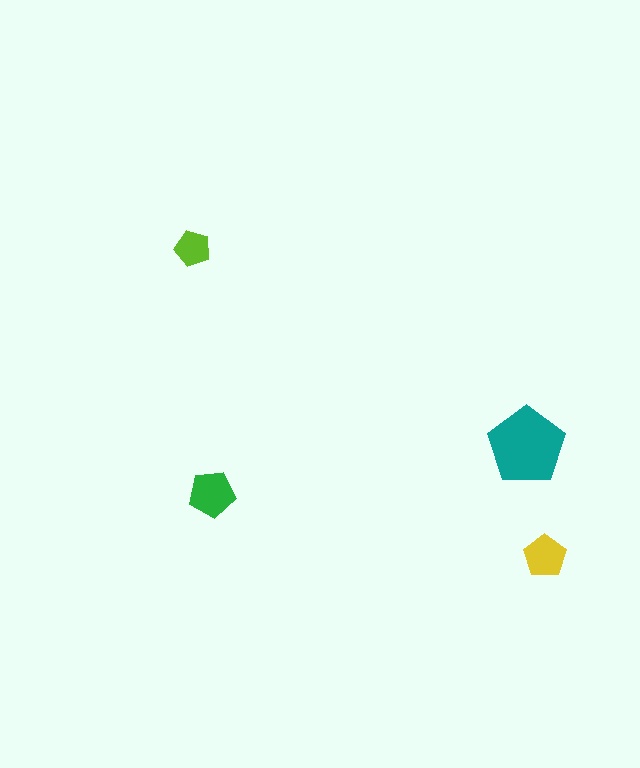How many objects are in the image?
There are 4 objects in the image.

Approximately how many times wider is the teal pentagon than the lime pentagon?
About 2 times wider.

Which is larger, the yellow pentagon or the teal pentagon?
The teal one.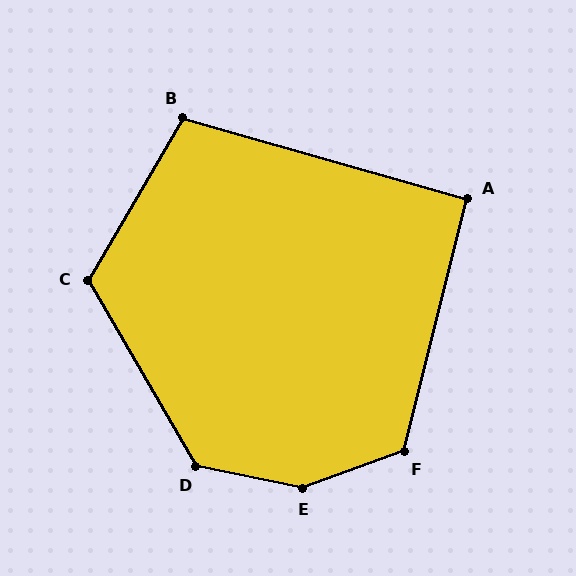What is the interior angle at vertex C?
Approximately 120 degrees (obtuse).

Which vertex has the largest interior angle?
E, at approximately 149 degrees.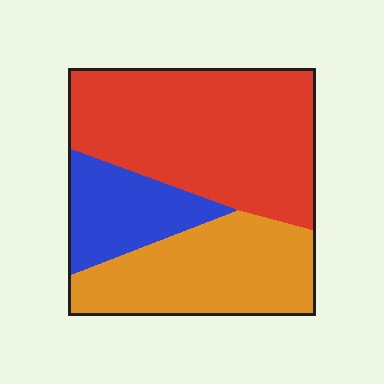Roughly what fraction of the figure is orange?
Orange covers 32% of the figure.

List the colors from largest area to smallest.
From largest to smallest: red, orange, blue.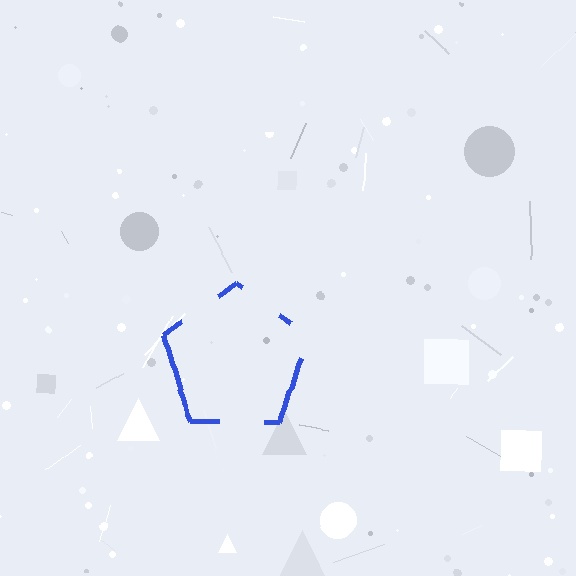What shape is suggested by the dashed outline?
The dashed outline suggests a pentagon.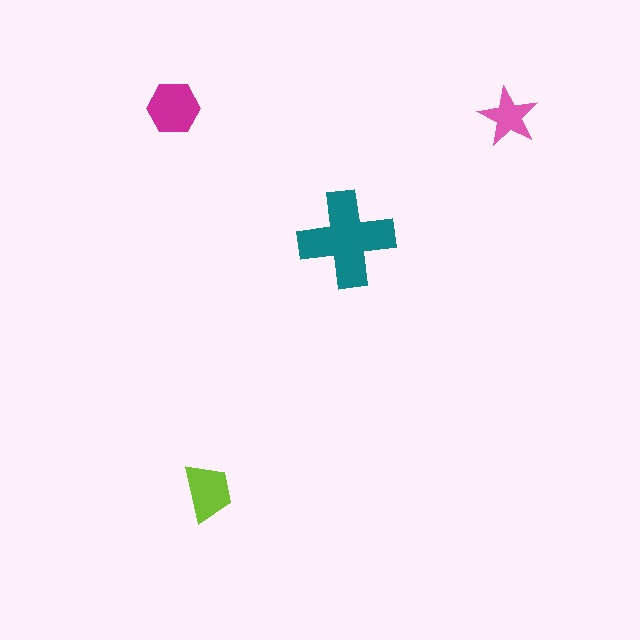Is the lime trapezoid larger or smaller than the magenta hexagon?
Smaller.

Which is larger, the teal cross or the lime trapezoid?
The teal cross.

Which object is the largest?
The teal cross.